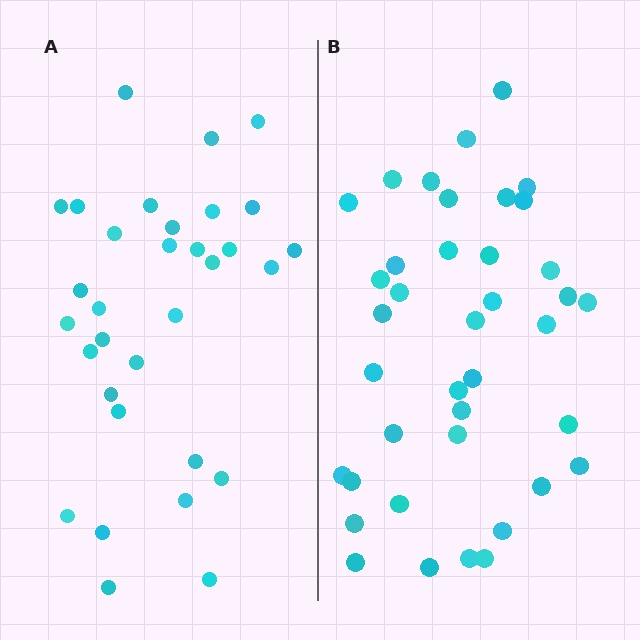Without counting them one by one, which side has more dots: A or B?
Region B (the right region) has more dots.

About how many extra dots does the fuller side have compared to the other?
Region B has roughly 8 or so more dots than region A.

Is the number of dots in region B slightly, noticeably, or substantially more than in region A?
Region B has only slightly more — the two regions are fairly close. The ratio is roughly 1.2 to 1.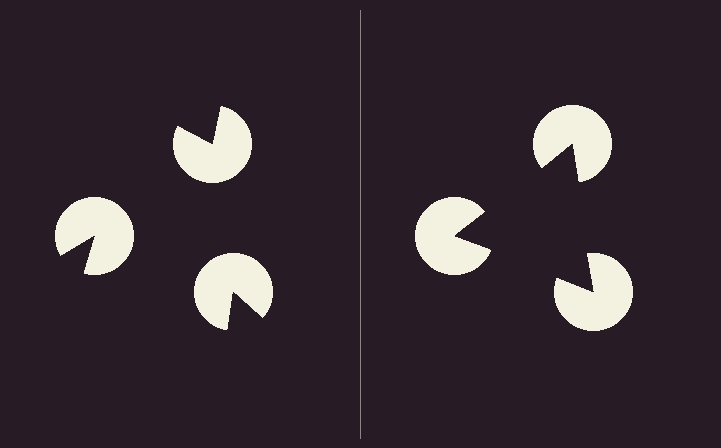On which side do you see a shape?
An illusory triangle appears on the right side. On the left side the wedge cuts are rotated, so no coherent shape forms.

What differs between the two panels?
The pac-man discs are positioned identically on both sides; only the wedge orientations differ. On the right they align to a triangle; on the left they are misaligned.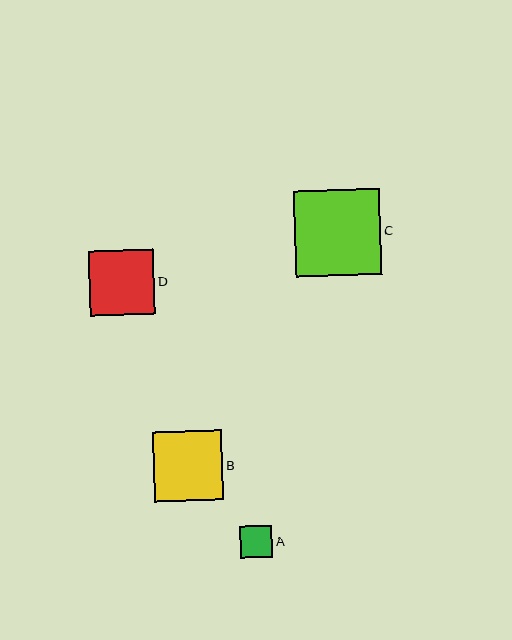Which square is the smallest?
Square A is the smallest with a size of approximately 32 pixels.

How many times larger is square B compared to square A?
Square B is approximately 2.1 times the size of square A.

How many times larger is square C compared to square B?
Square C is approximately 1.2 times the size of square B.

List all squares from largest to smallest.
From largest to smallest: C, B, D, A.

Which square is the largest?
Square C is the largest with a size of approximately 86 pixels.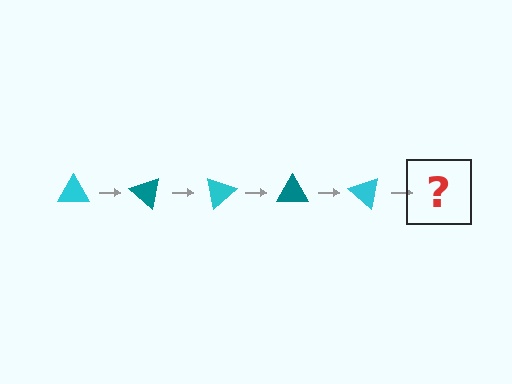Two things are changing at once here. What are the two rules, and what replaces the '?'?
The two rules are that it rotates 40 degrees each step and the color cycles through cyan and teal. The '?' should be a teal triangle, rotated 200 degrees from the start.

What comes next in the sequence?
The next element should be a teal triangle, rotated 200 degrees from the start.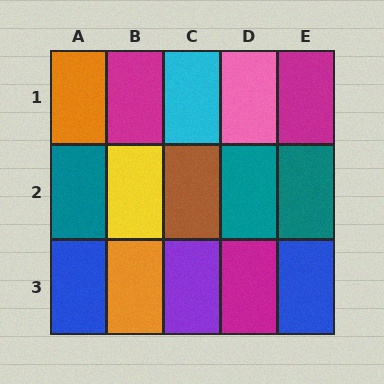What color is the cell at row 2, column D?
Teal.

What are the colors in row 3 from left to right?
Blue, orange, purple, magenta, blue.